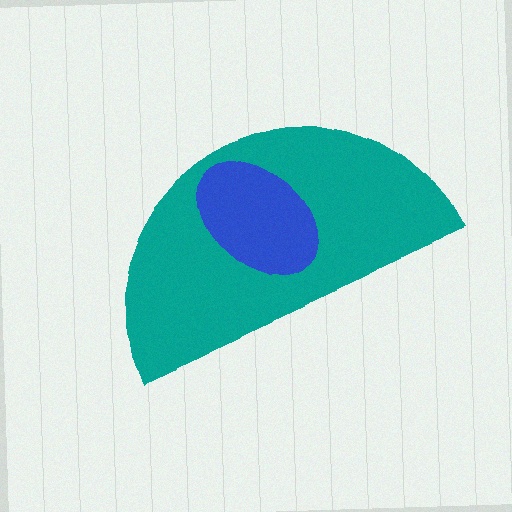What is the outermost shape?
The teal semicircle.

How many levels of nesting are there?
2.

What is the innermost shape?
The blue ellipse.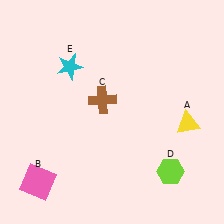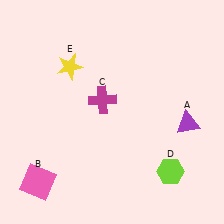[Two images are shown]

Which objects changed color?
A changed from yellow to purple. C changed from brown to magenta. E changed from cyan to yellow.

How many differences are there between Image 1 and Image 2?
There are 3 differences between the two images.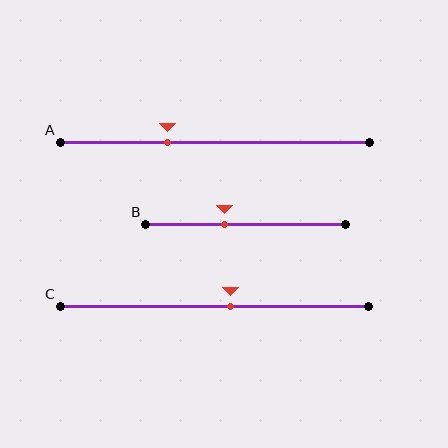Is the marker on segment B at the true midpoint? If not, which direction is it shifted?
No, the marker on segment B is shifted to the left by about 10% of the segment length.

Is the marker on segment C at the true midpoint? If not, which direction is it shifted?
No, the marker on segment C is shifted to the right by about 5% of the segment length.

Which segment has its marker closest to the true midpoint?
Segment C has its marker closest to the true midpoint.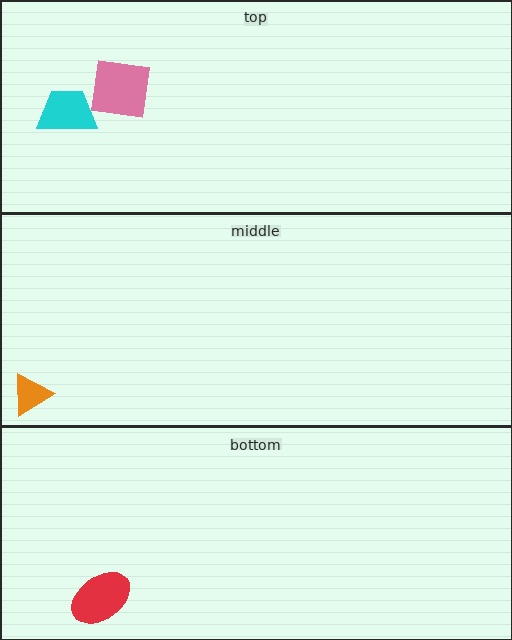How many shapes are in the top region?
2.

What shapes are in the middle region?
The orange triangle.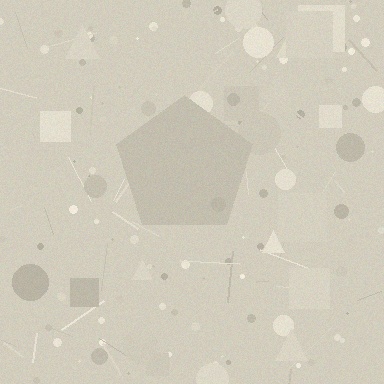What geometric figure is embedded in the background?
A pentagon is embedded in the background.